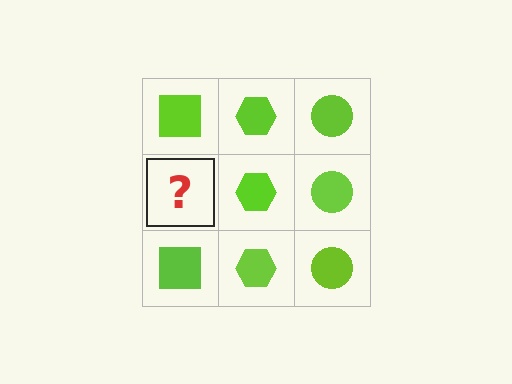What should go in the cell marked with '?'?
The missing cell should contain a lime square.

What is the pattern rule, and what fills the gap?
The rule is that each column has a consistent shape. The gap should be filled with a lime square.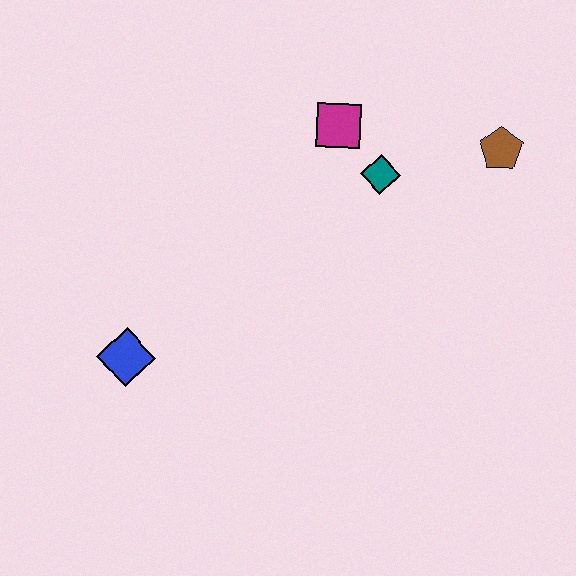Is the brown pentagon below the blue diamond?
No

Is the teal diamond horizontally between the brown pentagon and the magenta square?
Yes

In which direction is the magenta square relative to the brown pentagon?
The magenta square is to the left of the brown pentagon.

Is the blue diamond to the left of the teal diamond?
Yes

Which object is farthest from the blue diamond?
The brown pentagon is farthest from the blue diamond.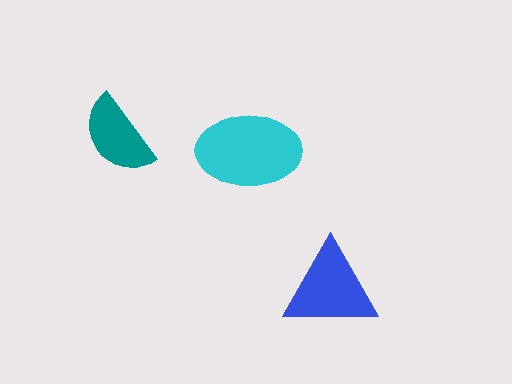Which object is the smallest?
The teal semicircle.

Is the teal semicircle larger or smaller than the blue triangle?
Smaller.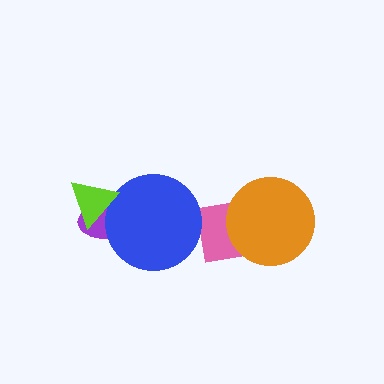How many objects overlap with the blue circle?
2 objects overlap with the blue circle.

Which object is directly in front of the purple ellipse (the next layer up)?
The blue circle is directly in front of the purple ellipse.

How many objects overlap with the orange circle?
1 object overlaps with the orange circle.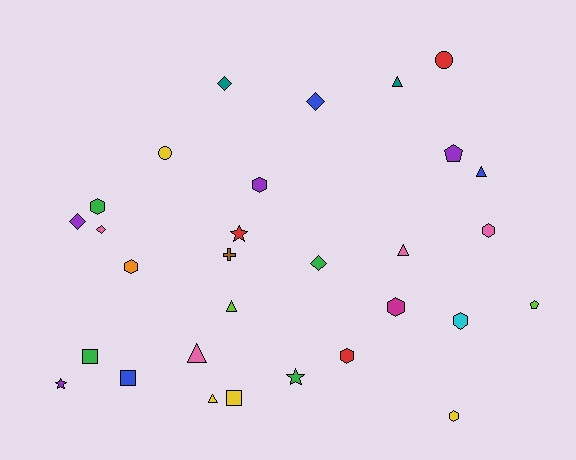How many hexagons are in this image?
There are 8 hexagons.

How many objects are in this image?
There are 30 objects.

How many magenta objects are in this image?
There is 1 magenta object.